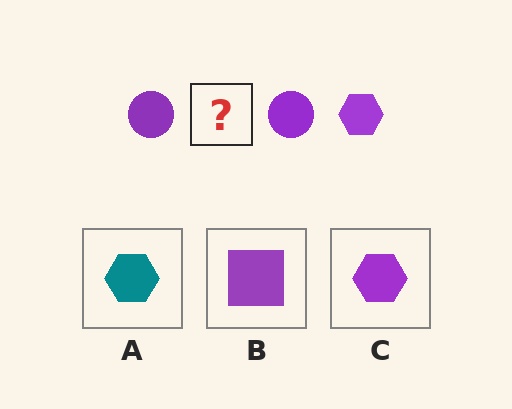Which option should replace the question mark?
Option C.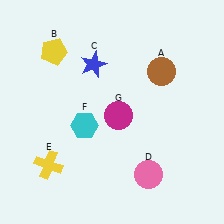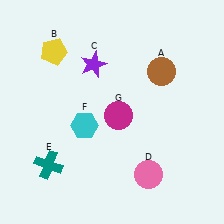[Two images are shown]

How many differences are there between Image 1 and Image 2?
There are 2 differences between the two images.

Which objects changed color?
C changed from blue to purple. E changed from yellow to teal.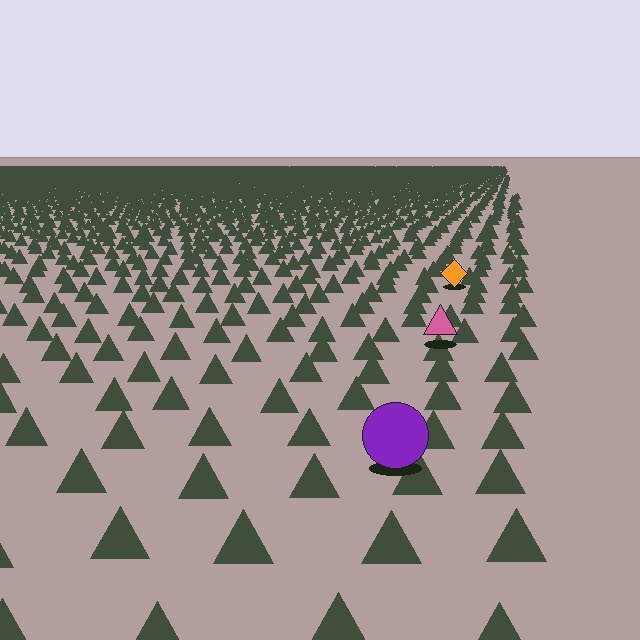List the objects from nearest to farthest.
From nearest to farthest: the purple circle, the pink triangle, the orange diamond.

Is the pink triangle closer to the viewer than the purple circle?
No. The purple circle is closer — you can tell from the texture gradient: the ground texture is coarser near it.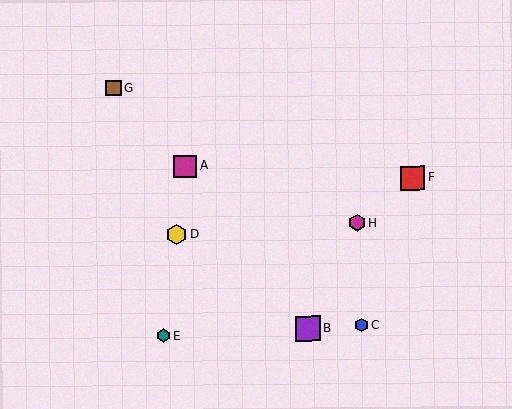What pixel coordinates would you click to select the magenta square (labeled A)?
Click at (185, 166) to select the magenta square A.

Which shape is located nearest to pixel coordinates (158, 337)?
The teal hexagon (labeled E) at (164, 335) is nearest to that location.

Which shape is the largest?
The purple square (labeled B) is the largest.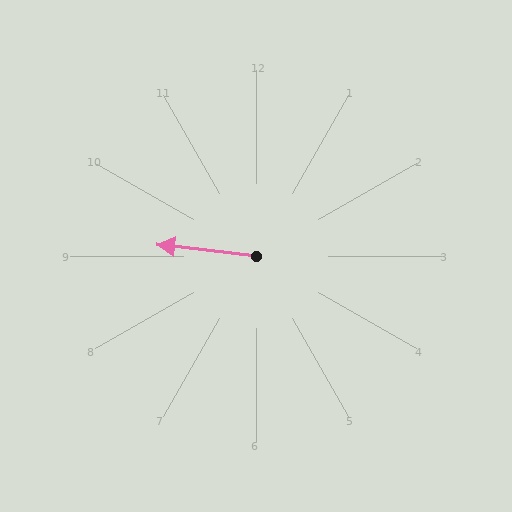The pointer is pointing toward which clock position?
Roughly 9 o'clock.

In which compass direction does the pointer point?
West.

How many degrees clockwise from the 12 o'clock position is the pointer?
Approximately 277 degrees.